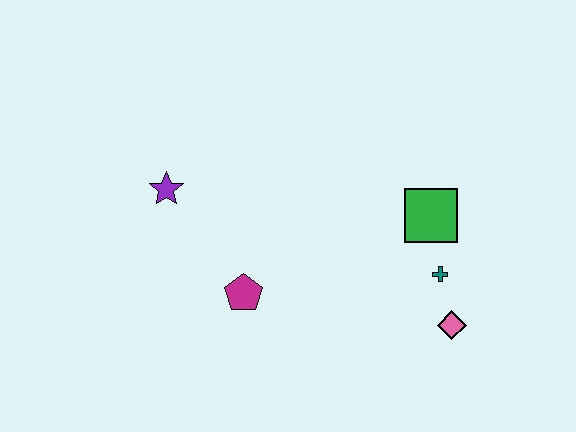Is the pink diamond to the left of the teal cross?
No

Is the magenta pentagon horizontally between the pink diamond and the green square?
No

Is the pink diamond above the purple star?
No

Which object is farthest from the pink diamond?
The purple star is farthest from the pink diamond.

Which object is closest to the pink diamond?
The teal cross is closest to the pink diamond.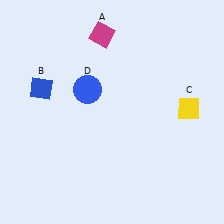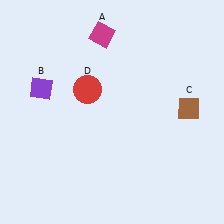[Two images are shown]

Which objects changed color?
B changed from blue to purple. C changed from yellow to brown. D changed from blue to red.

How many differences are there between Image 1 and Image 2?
There are 3 differences between the two images.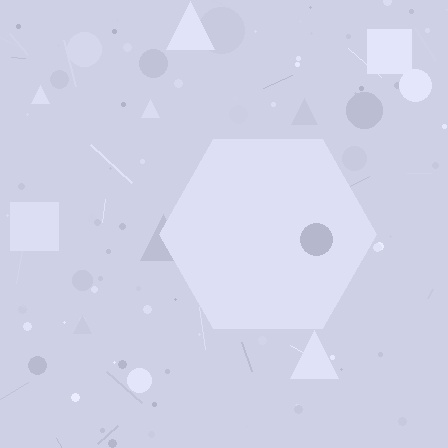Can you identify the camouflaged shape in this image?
The camouflaged shape is a hexagon.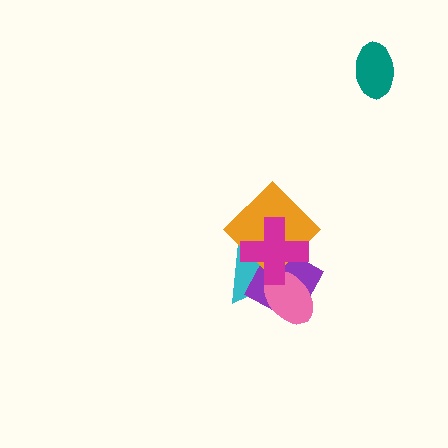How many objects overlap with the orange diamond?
4 objects overlap with the orange diamond.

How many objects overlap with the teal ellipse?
0 objects overlap with the teal ellipse.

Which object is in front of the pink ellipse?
The magenta cross is in front of the pink ellipse.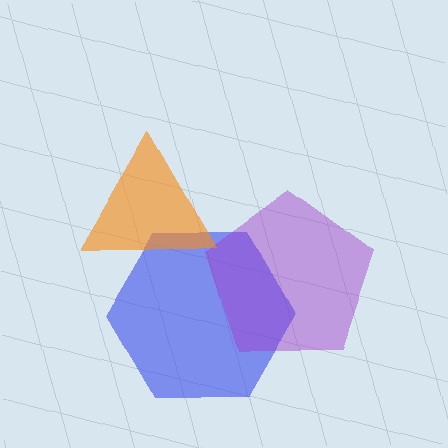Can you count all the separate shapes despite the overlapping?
Yes, there are 3 separate shapes.